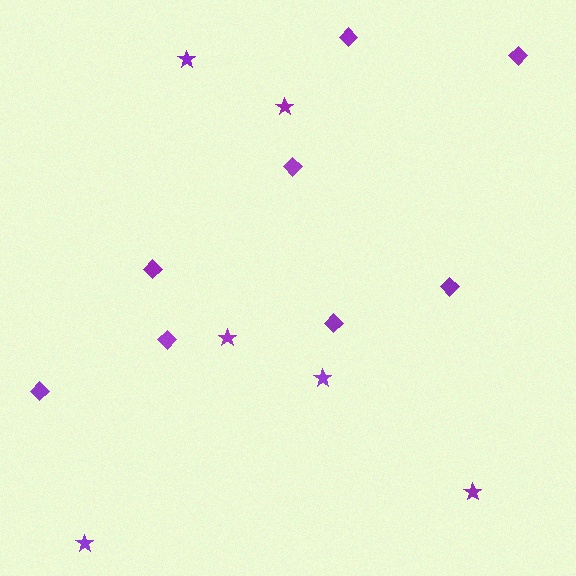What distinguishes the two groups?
There are 2 groups: one group of stars (6) and one group of diamonds (8).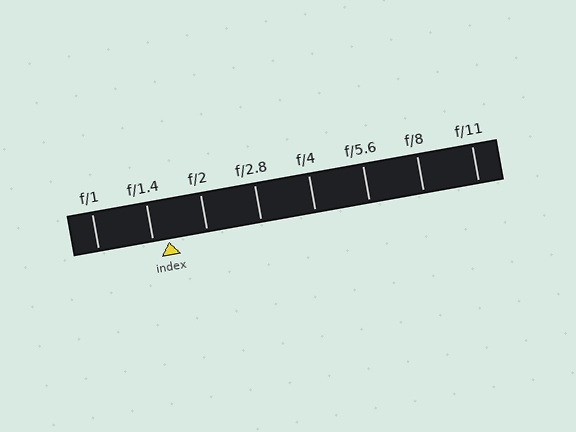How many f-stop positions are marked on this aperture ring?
There are 8 f-stop positions marked.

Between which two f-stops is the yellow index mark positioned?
The index mark is between f/1.4 and f/2.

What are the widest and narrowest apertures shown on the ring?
The widest aperture shown is f/1 and the narrowest is f/11.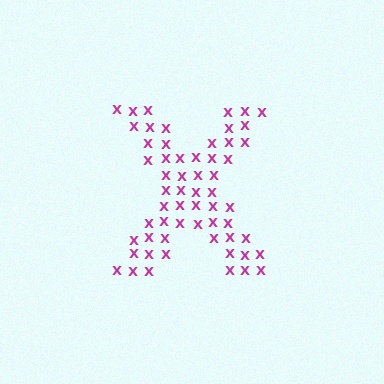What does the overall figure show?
The overall figure shows the letter X.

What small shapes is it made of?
It is made of small letter X's.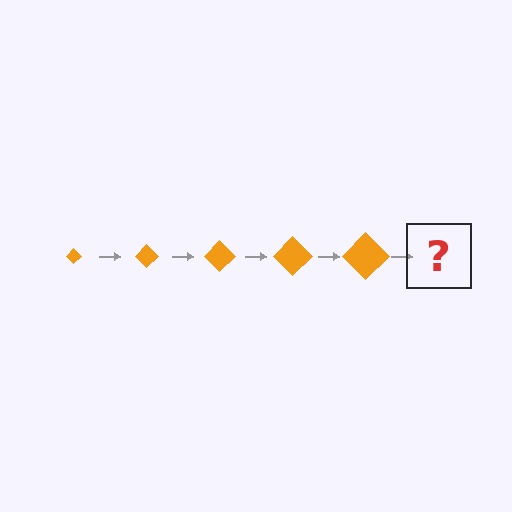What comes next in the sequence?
The next element should be an orange diamond, larger than the previous one.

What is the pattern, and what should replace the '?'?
The pattern is that the diamond gets progressively larger each step. The '?' should be an orange diamond, larger than the previous one.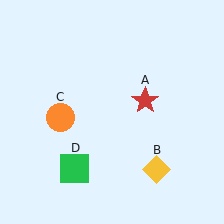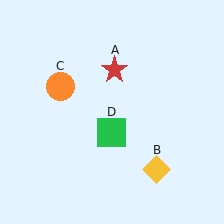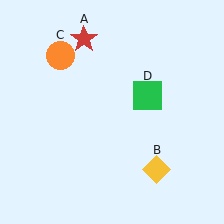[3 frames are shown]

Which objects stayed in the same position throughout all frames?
Yellow diamond (object B) remained stationary.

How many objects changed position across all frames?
3 objects changed position: red star (object A), orange circle (object C), green square (object D).